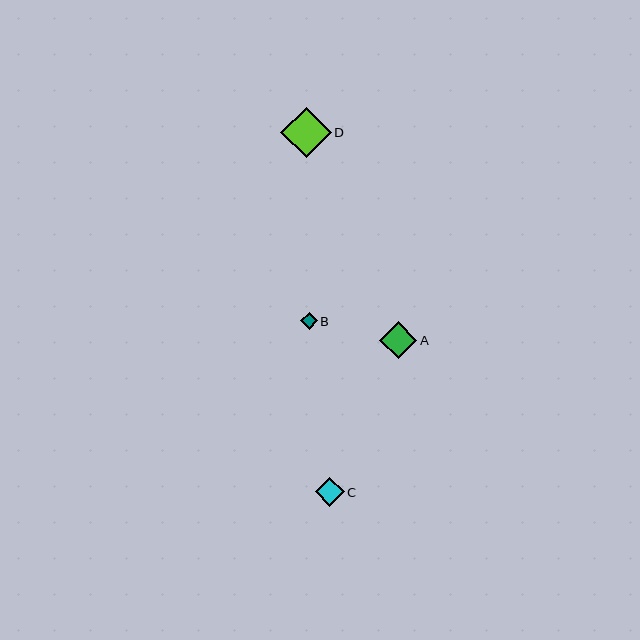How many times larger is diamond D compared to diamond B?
Diamond D is approximately 3.1 times the size of diamond B.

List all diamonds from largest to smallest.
From largest to smallest: D, A, C, B.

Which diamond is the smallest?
Diamond B is the smallest with a size of approximately 16 pixels.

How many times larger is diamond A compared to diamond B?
Diamond A is approximately 2.3 times the size of diamond B.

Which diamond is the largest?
Diamond D is the largest with a size of approximately 51 pixels.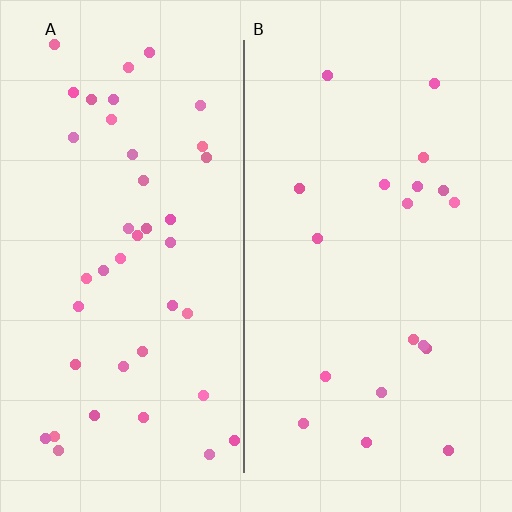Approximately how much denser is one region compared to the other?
Approximately 2.2× — region A over region B.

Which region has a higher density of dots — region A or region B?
A (the left).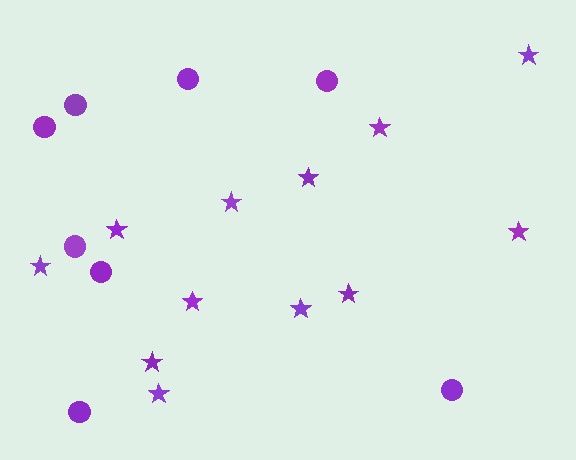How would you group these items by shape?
There are 2 groups: one group of stars (12) and one group of circles (8).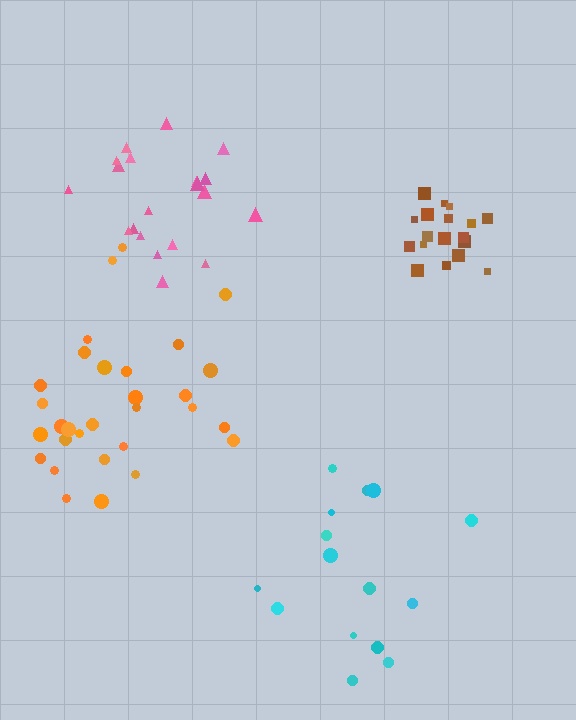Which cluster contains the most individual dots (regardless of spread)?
Orange (30).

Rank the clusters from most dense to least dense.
brown, pink, orange, cyan.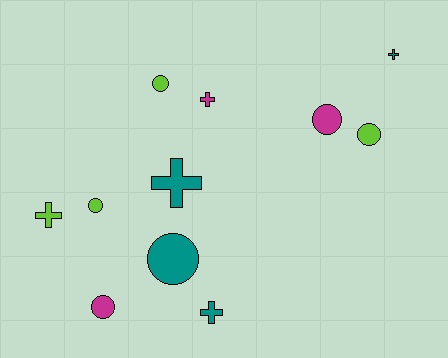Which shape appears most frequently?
Circle, with 6 objects.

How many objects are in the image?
There are 11 objects.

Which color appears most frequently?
Lime, with 4 objects.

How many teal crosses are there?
There are 3 teal crosses.